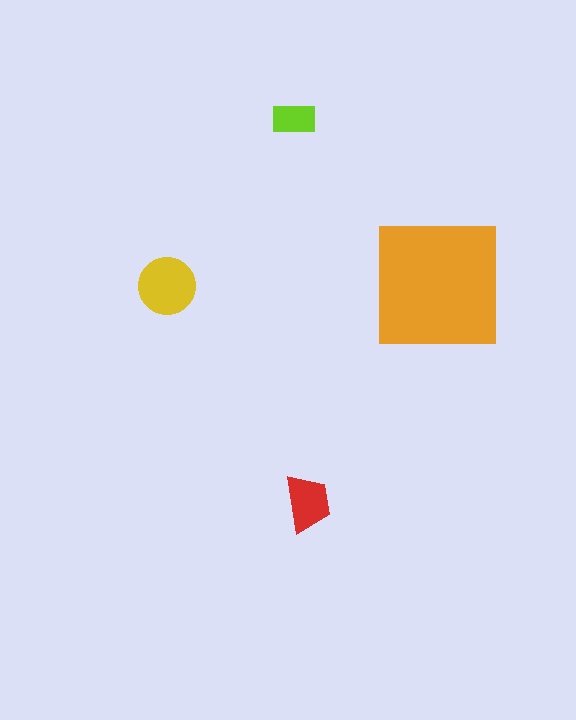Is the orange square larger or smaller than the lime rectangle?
Larger.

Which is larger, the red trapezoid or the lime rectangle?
The red trapezoid.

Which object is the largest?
The orange square.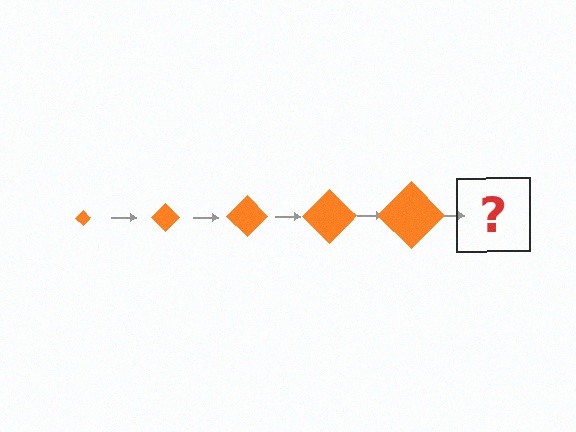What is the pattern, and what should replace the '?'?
The pattern is that the diamond gets progressively larger each step. The '?' should be an orange diamond, larger than the previous one.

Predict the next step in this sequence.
The next step is an orange diamond, larger than the previous one.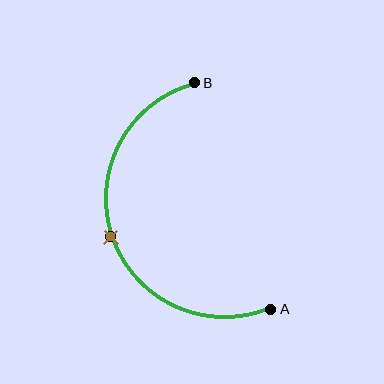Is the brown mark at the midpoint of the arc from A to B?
Yes. The brown mark lies on the arc at equal arc-length from both A and B — it is the arc midpoint.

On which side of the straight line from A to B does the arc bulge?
The arc bulges to the left of the straight line connecting A and B.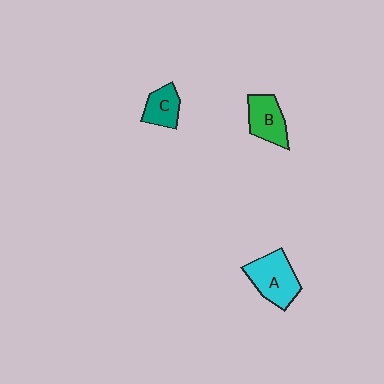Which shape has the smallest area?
Shape C (teal).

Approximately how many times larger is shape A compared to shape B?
Approximately 1.3 times.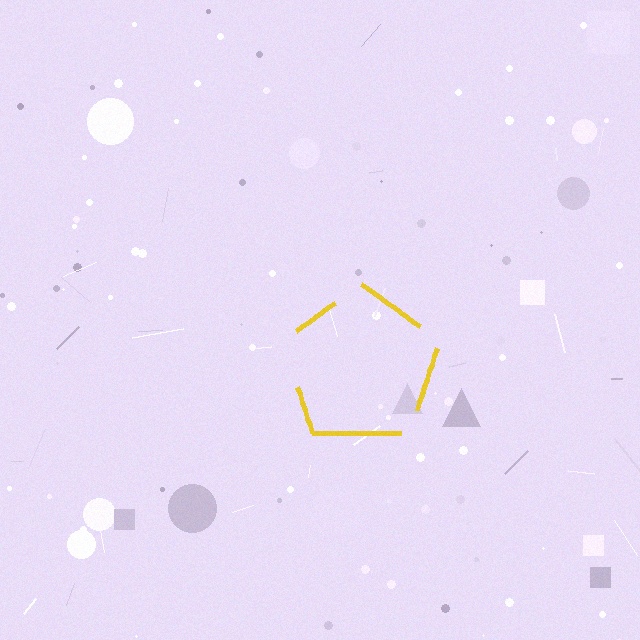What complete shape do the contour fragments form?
The contour fragments form a pentagon.